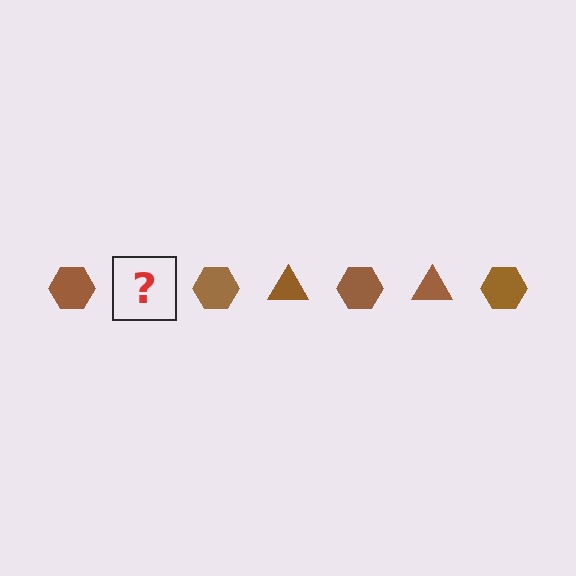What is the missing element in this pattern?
The missing element is a brown triangle.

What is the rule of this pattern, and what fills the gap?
The rule is that the pattern cycles through hexagon, triangle shapes in brown. The gap should be filled with a brown triangle.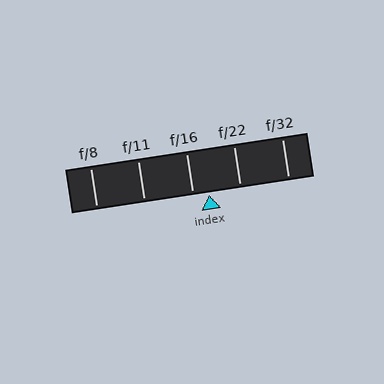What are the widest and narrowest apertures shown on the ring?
The widest aperture shown is f/8 and the narrowest is f/32.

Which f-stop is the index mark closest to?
The index mark is closest to f/16.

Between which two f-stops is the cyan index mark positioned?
The index mark is between f/16 and f/22.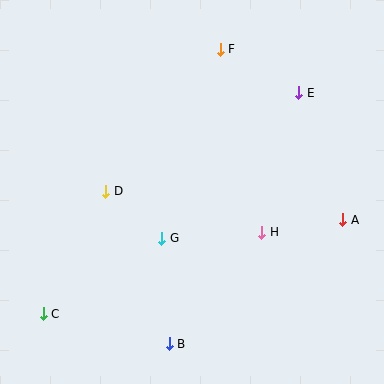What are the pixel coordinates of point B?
Point B is at (169, 344).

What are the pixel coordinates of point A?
Point A is at (343, 220).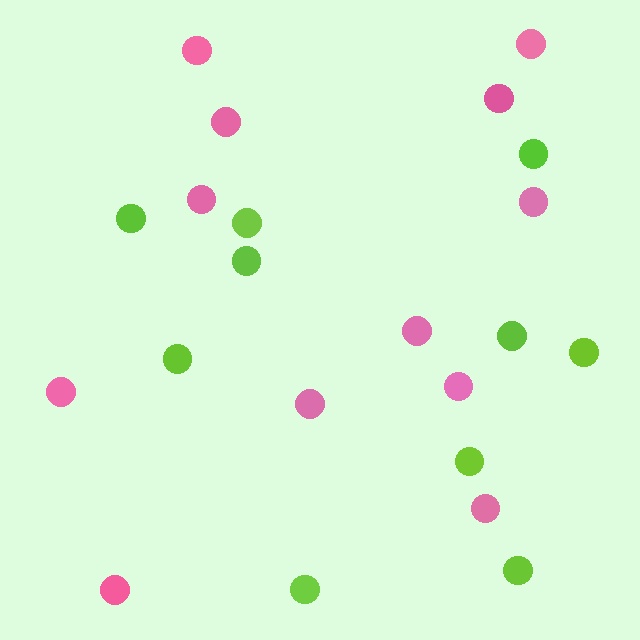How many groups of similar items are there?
There are 2 groups: one group of pink circles (12) and one group of lime circles (10).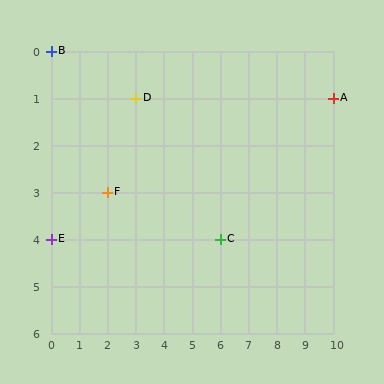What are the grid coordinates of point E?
Point E is at grid coordinates (0, 4).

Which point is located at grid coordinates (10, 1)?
Point A is at (10, 1).